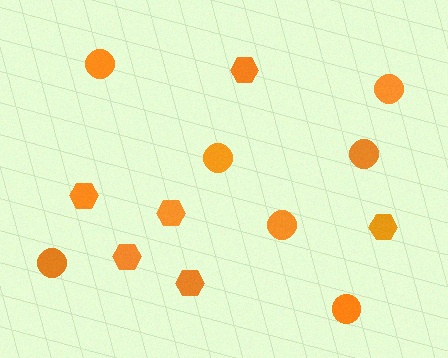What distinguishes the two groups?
There are 2 groups: one group of hexagons (6) and one group of circles (7).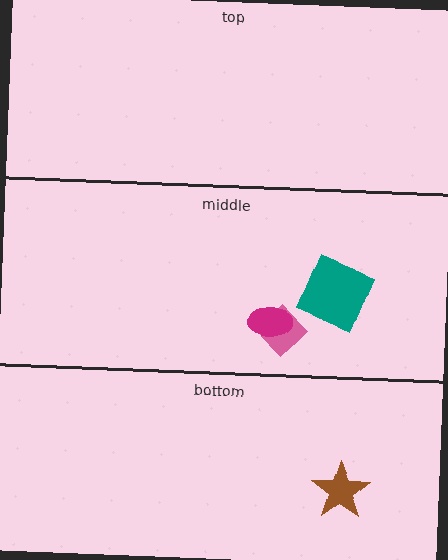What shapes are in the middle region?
The pink diamond, the teal square, the magenta ellipse.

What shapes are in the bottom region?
The brown star.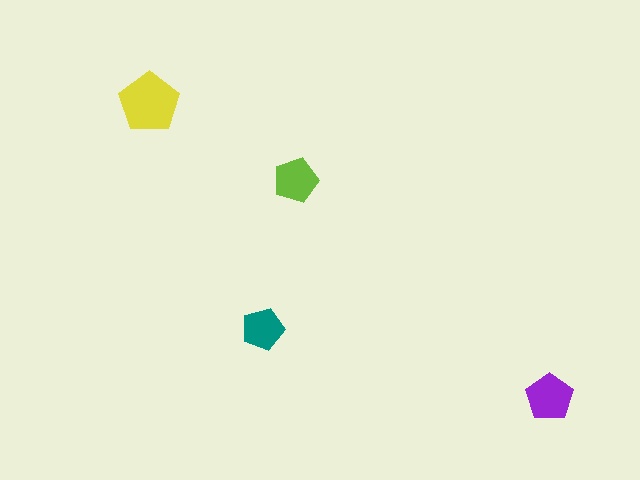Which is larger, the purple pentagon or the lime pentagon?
The purple one.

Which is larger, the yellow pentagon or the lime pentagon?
The yellow one.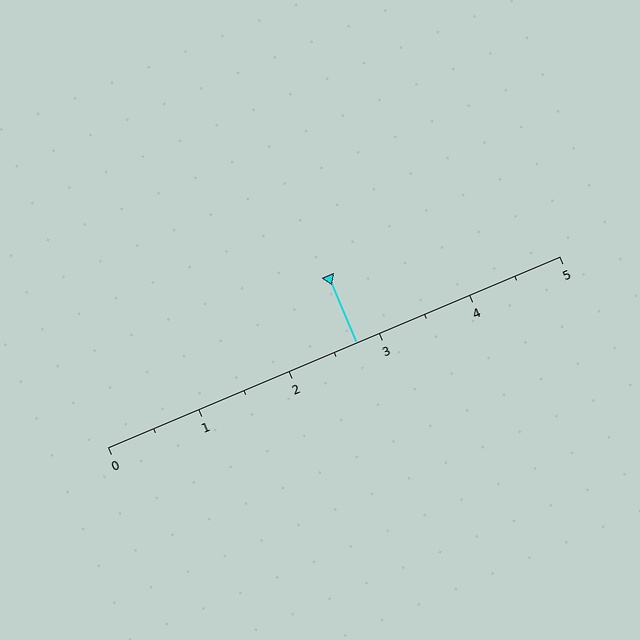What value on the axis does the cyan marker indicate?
The marker indicates approximately 2.8.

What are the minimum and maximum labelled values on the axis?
The axis runs from 0 to 5.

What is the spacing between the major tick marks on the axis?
The major ticks are spaced 1 apart.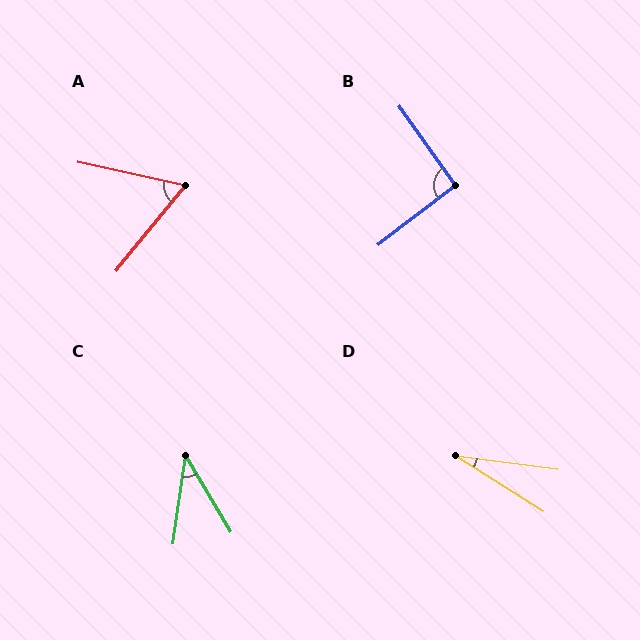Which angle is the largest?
B, at approximately 92 degrees.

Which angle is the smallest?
D, at approximately 25 degrees.